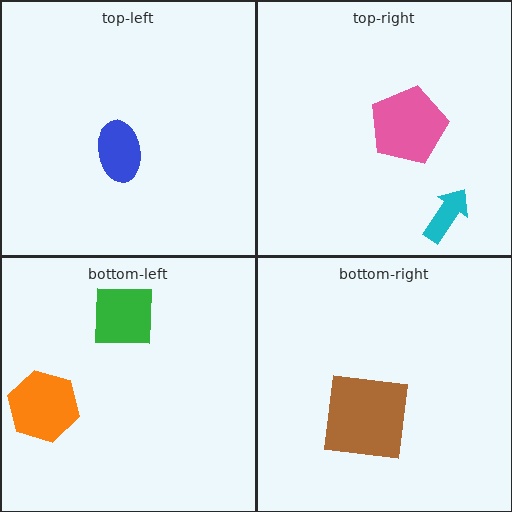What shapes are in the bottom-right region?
The brown square.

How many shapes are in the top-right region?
2.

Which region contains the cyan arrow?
The top-right region.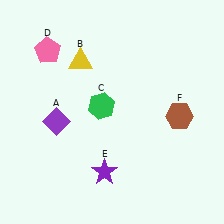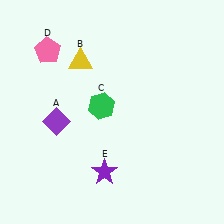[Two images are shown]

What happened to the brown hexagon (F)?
The brown hexagon (F) was removed in Image 2. It was in the bottom-right area of Image 1.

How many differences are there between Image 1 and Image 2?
There is 1 difference between the two images.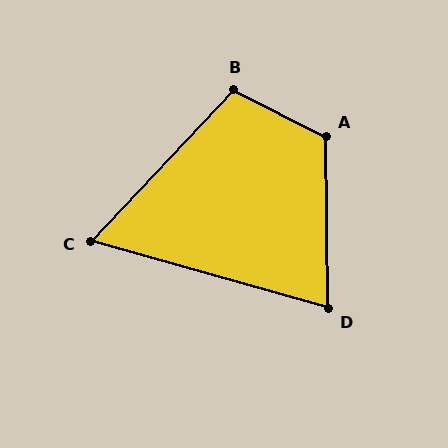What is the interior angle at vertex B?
Approximately 106 degrees (obtuse).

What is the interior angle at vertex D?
Approximately 74 degrees (acute).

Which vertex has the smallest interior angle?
C, at approximately 63 degrees.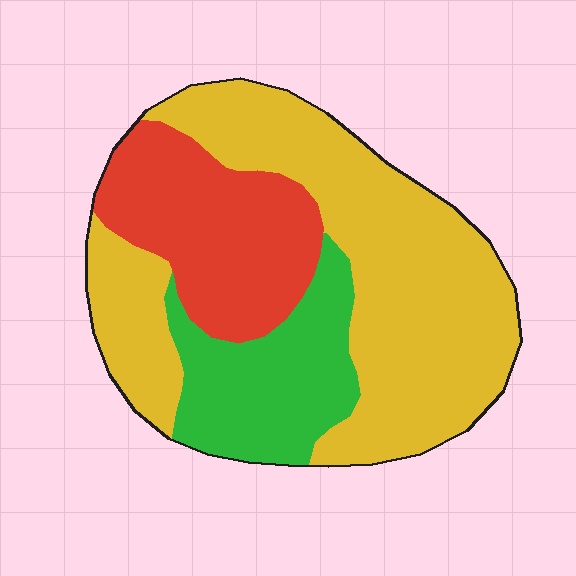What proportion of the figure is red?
Red covers roughly 25% of the figure.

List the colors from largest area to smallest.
From largest to smallest: yellow, red, green.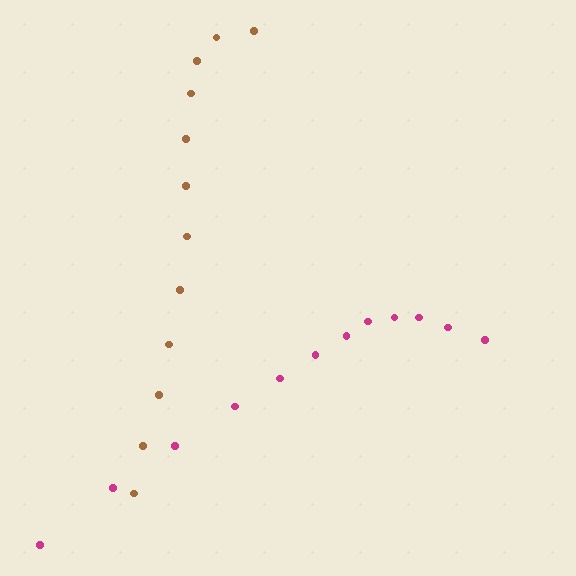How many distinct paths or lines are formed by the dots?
There are 2 distinct paths.